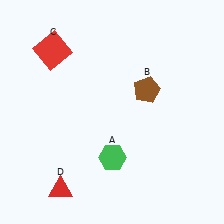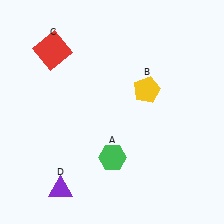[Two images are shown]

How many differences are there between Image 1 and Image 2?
There are 2 differences between the two images.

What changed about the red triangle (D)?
In Image 1, D is red. In Image 2, it changed to purple.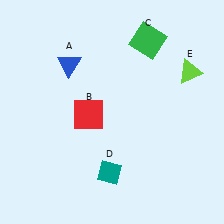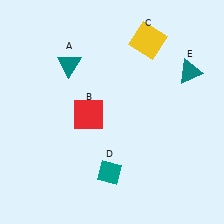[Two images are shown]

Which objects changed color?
A changed from blue to teal. C changed from green to yellow. E changed from lime to teal.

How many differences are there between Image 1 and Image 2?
There are 3 differences between the two images.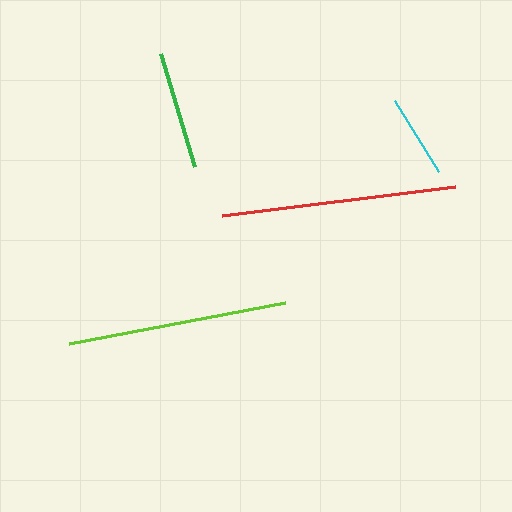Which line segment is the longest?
The red line is the longest at approximately 235 pixels.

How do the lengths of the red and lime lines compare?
The red and lime lines are approximately the same length.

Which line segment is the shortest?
The cyan line is the shortest at approximately 84 pixels.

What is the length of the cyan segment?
The cyan segment is approximately 84 pixels long.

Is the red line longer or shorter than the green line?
The red line is longer than the green line.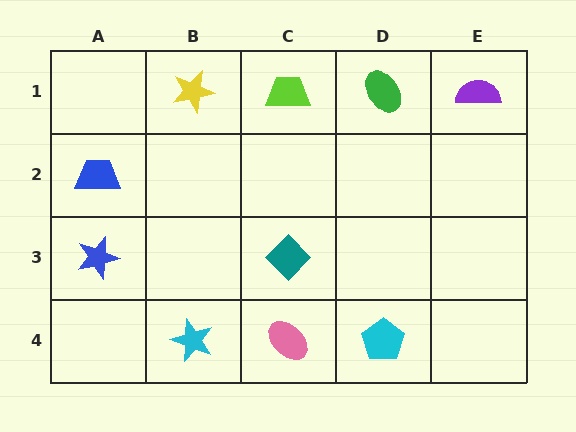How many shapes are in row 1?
4 shapes.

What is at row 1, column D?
A green ellipse.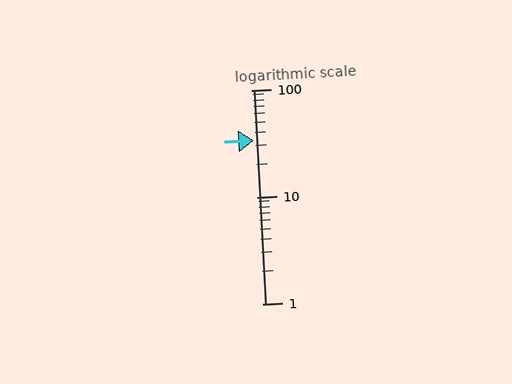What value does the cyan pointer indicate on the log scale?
The pointer indicates approximately 34.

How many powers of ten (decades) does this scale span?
The scale spans 2 decades, from 1 to 100.